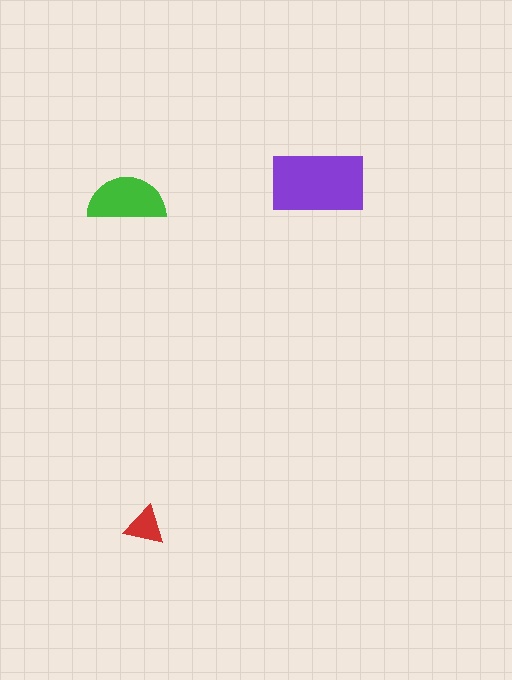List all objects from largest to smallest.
The purple rectangle, the green semicircle, the red triangle.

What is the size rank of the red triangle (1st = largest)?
3rd.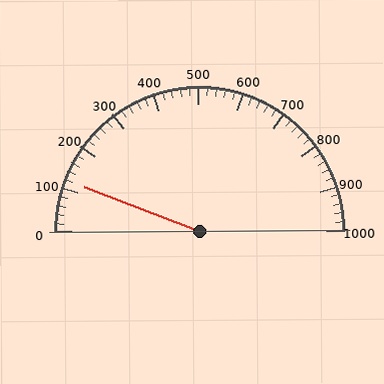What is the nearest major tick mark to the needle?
The nearest major tick mark is 100.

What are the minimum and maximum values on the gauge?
The gauge ranges from 0 to 1000.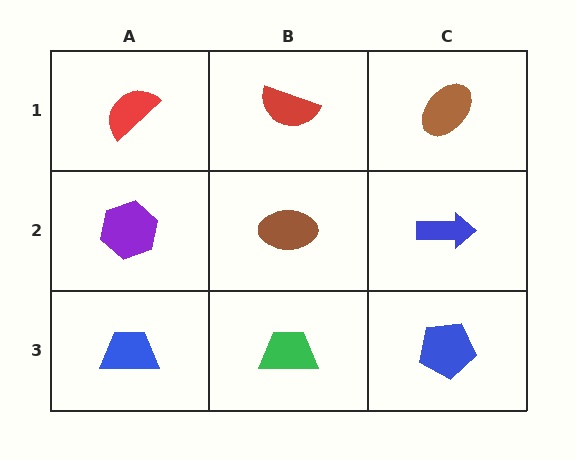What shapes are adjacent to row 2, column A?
A red semicircle (row 1, column A), a blue trapezoid (row 3, column A), a brown ellipse (row 2, column B).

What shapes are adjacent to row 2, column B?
A red semicircle (row 1, column B), a green trapezoid (row 3, column B), a purple hexagon (row 2, column A), a blue arrow (row 2, column C).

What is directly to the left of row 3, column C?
A green trapezoid.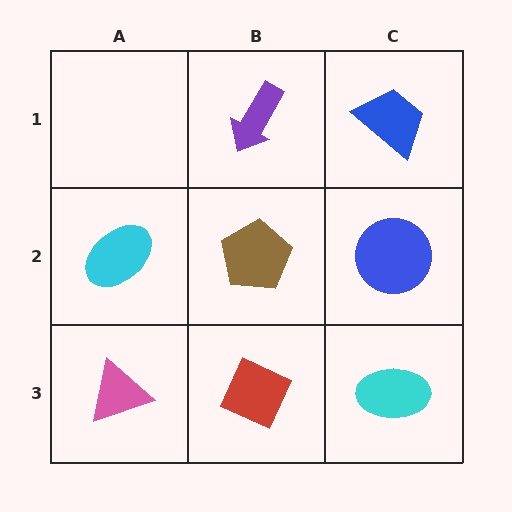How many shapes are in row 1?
2 shapes.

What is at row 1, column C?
A blue trapezoid.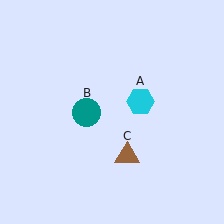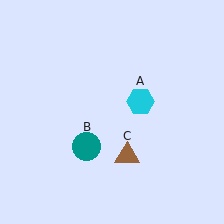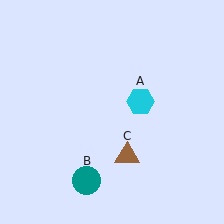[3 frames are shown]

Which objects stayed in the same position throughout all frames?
Cyan hexagon (object A) and brown triangle (object C) remained stationary.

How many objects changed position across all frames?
1 object changed position: teal circle (object B).